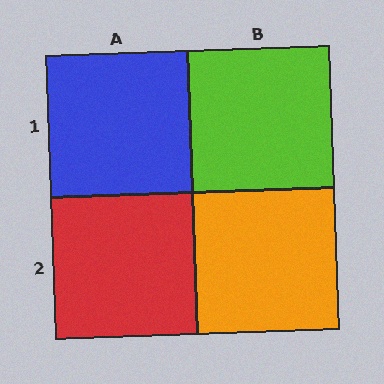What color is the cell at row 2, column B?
Orange.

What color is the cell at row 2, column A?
Red.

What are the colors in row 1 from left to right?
Blue, lime.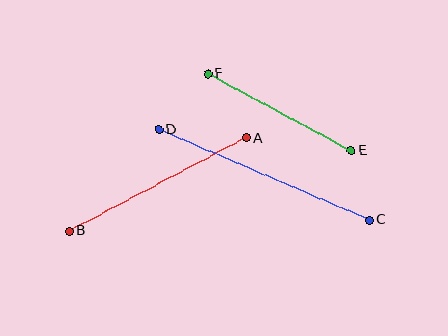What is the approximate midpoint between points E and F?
The midpoint is at approximately (280, 112) pixels.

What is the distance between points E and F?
The distance is approximately 163 pixels.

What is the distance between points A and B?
The distance is approximately 200 pixels.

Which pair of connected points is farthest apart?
Points C and D are farthest apart.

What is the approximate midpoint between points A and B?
The midpoint is at approximately (158, 185) pixels.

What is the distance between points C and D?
The distance is approximately 229 pixels.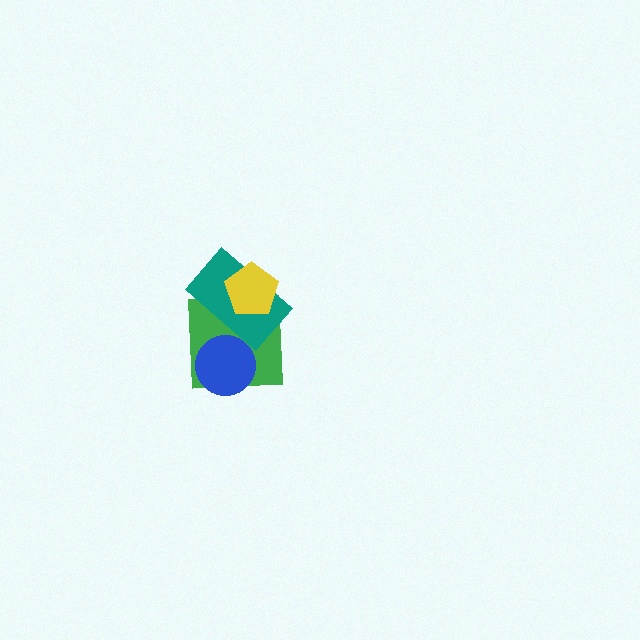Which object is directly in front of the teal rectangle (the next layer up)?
The blue circle is directly in front of the teal rectangle.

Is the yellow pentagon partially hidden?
No, no other shape covers it.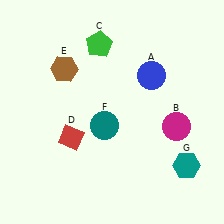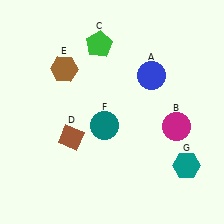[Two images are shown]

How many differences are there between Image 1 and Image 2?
There is 1 difference between the two images.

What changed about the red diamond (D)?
In Image 1, D is red. In Image 2, it changed to brown.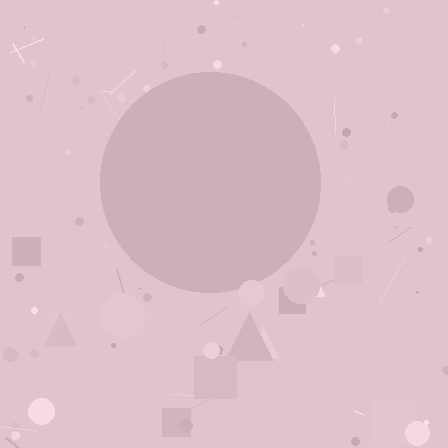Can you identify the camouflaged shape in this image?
The camouflaged shape is a circle.